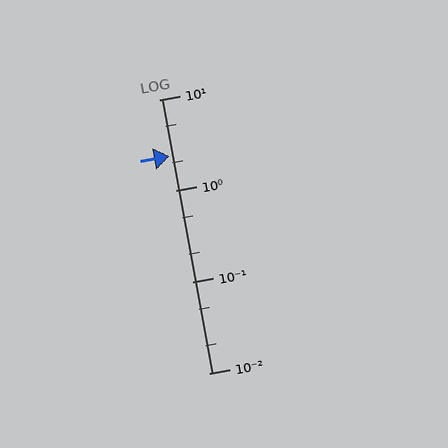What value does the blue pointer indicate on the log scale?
The pointer indicates approximately 2.4.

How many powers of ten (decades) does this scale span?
The scale spans 3 decades, from 0.01 to 10.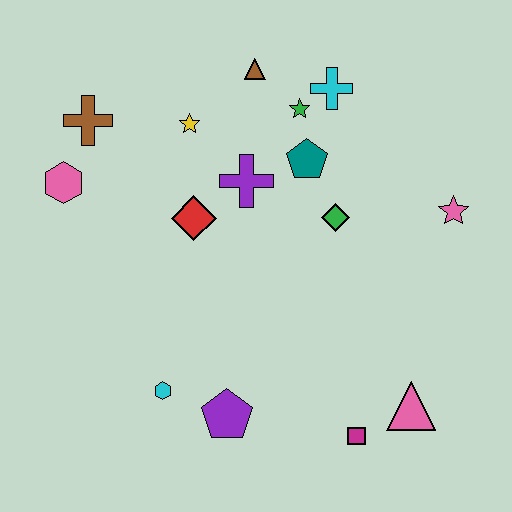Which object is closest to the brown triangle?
The green star is closest to the brown triangle.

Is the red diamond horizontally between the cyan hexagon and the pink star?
Yes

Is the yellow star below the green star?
Yes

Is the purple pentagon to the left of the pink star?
Yes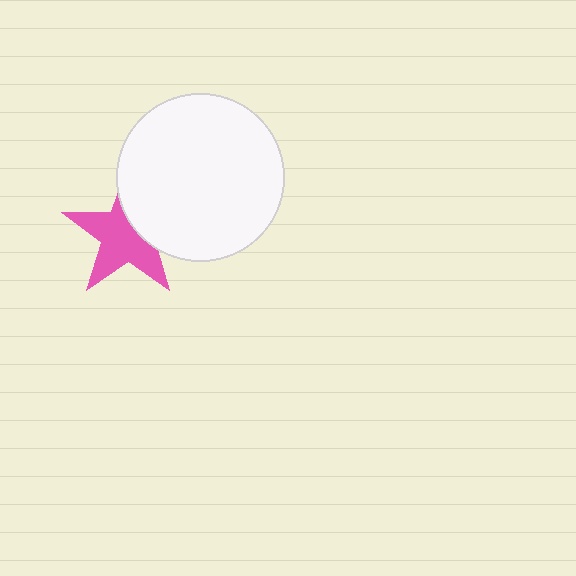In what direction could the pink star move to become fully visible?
The pink star could move left. That would shift it out from behind the white circle entirely.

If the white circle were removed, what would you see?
You would see the complete pink star.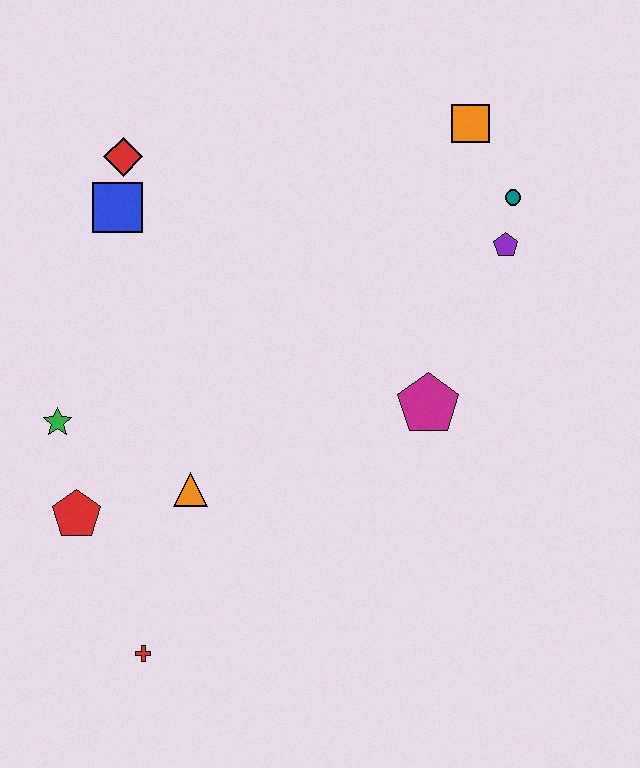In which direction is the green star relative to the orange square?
The green star is to the left of the orange square.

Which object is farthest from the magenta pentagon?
The red diamond is farthest from the magenta pentagon.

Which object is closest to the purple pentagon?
The teal circle is closest to the purple pentagon.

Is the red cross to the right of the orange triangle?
No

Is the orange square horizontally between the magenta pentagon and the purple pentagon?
Yes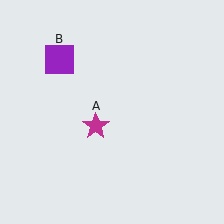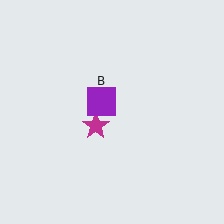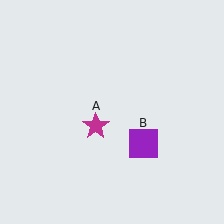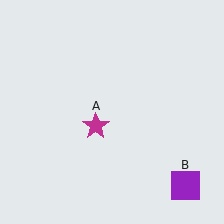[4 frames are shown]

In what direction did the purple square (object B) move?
The purple square (object B) moved down and to the right.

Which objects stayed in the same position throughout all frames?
Magenta star (object A) remained stationary.